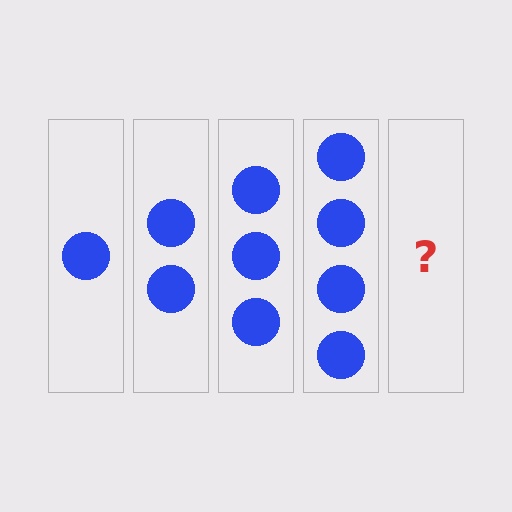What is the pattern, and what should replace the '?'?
The pattern is that each step adds one more circle. The '?' should be 5 circles.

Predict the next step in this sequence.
The next step is 5 circles.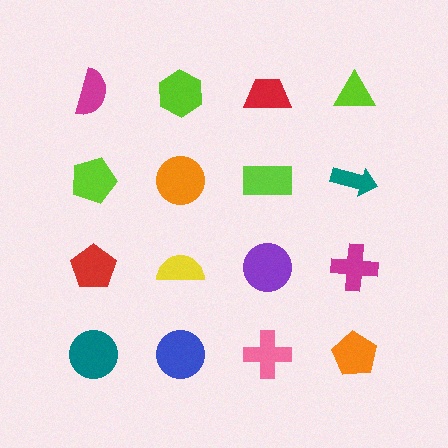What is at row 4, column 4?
An orange pentagon.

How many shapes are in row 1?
4 shapes.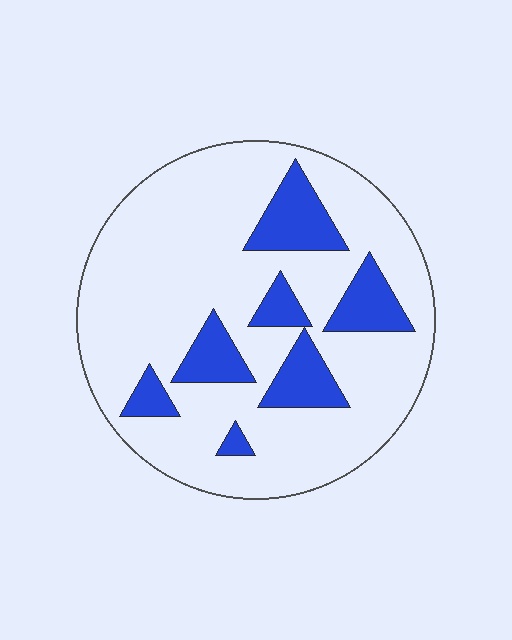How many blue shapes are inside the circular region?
7.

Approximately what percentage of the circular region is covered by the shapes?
Approximately 20%.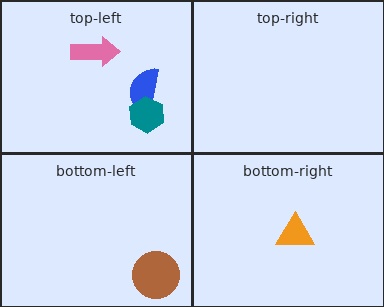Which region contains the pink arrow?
The top-left region.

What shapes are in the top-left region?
The blue semicircle, the pink arrow, the teal hexagon.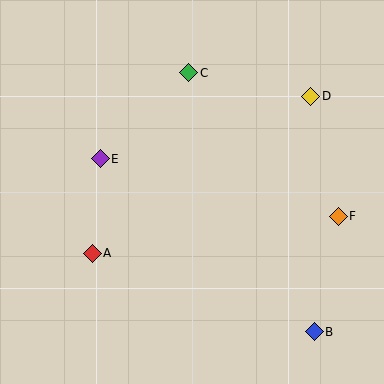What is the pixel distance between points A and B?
The distance between A and B is 235 pixels.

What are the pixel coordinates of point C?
Point C is at (189, 73).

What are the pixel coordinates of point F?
Point F is at (338, 216).